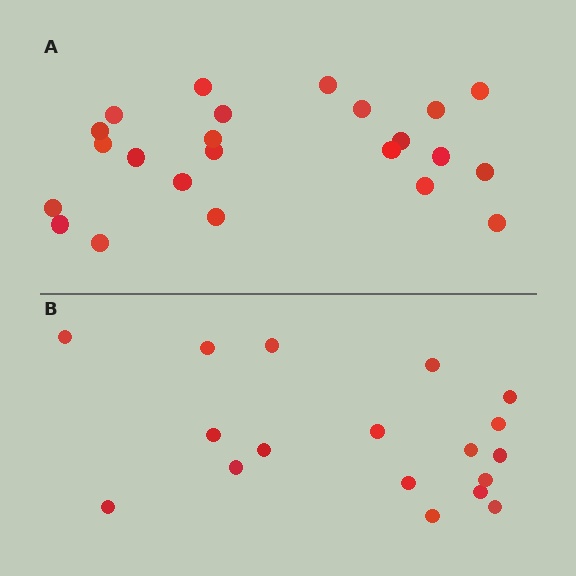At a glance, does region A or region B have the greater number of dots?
Region A (the top region) has more dots.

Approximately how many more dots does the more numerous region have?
Region A has about 5 more dots than region B.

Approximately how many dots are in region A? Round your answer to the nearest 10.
About 20 dots. (The exact count is 23, which rounds to 20.)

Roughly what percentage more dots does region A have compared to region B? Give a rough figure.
About 30% more.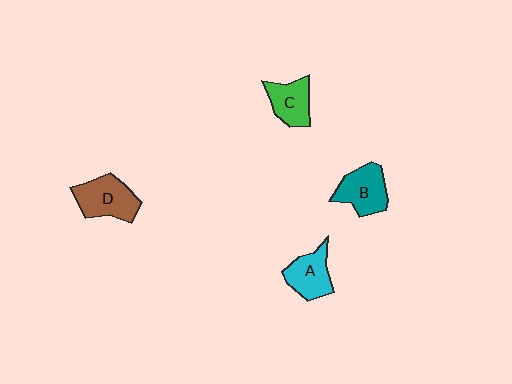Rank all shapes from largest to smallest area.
From largest to smallest: D (brown), B (teal), A (cyan), C (green).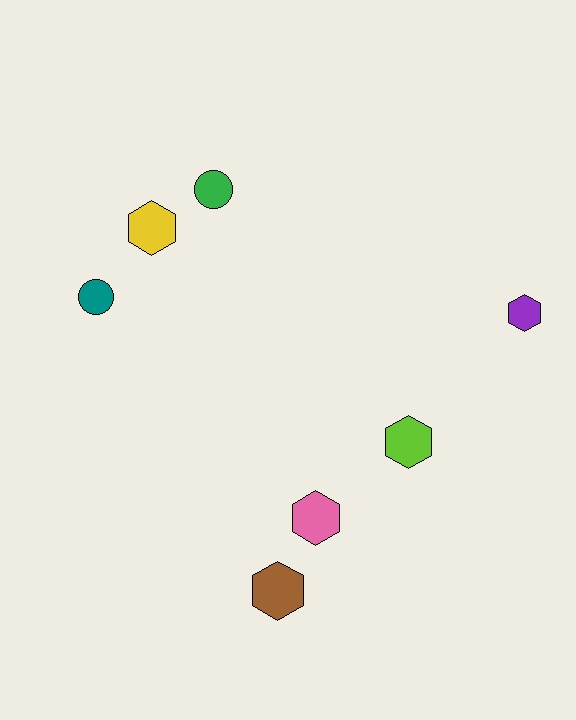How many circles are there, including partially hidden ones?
There are 2 circles.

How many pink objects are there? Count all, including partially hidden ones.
There is 1 pink object.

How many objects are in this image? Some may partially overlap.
There are 7 objects.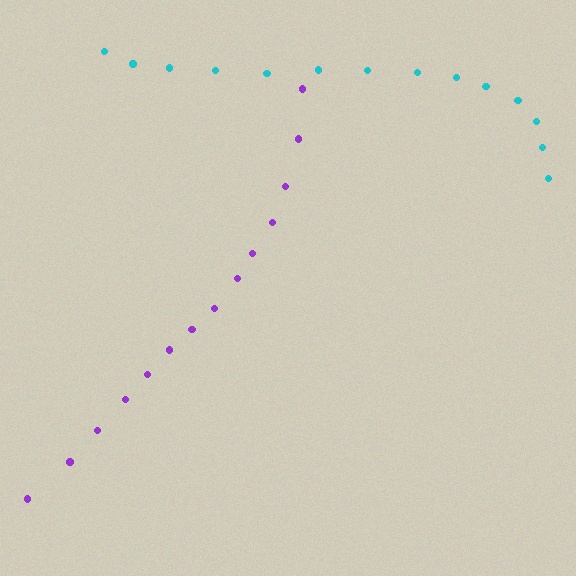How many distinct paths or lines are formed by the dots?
There are 2 distinct paths.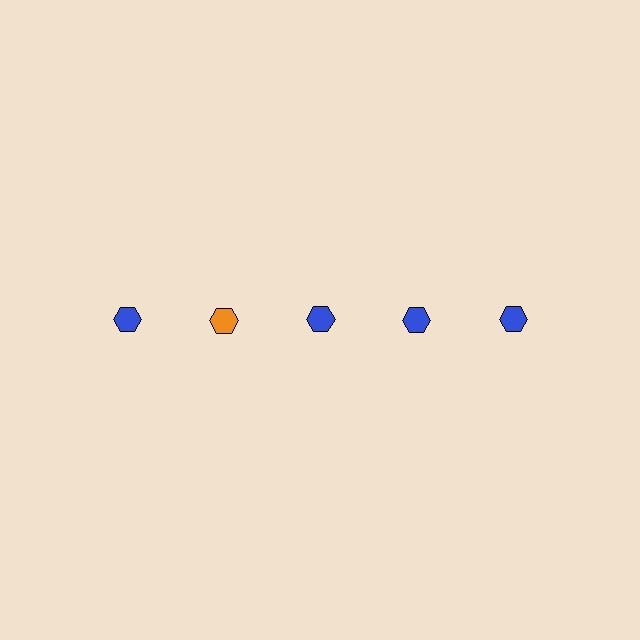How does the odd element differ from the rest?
It has a different color: orange instead of blue.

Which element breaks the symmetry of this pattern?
The orange hexagon in the top row, second from left column breaks the symmetry. All other shapes are blue hexagons.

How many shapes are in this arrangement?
There are 5 shapes arranged in a grid pattern.